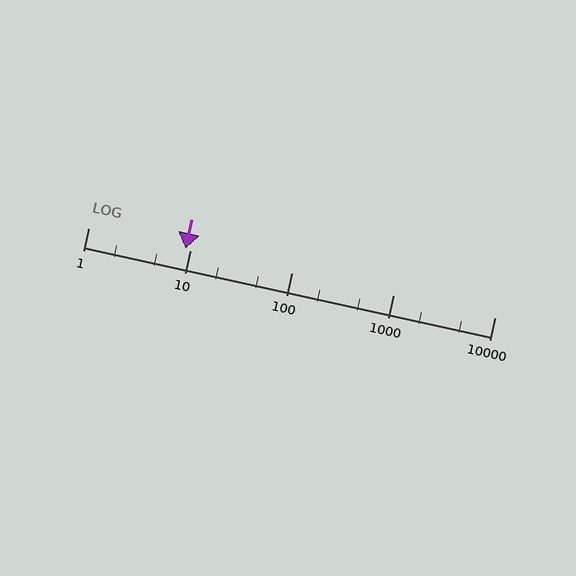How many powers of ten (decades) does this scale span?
The scale spans 4 decades, from 1 to 10000.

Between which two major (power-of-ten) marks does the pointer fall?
The pointer is between 1 and 10.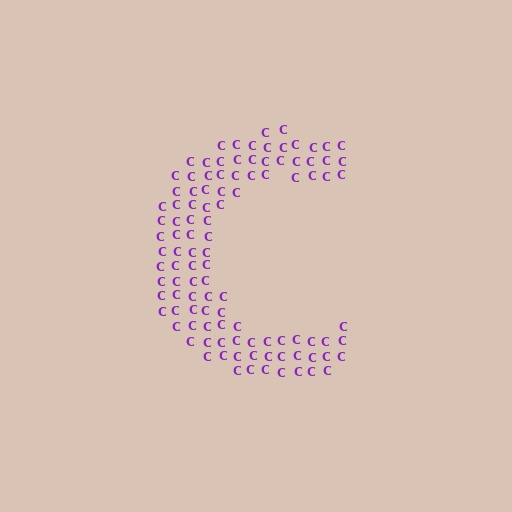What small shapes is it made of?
It is made of small letter C's.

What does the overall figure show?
The overall figure shows the letter C.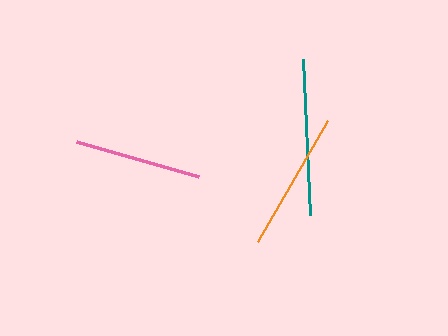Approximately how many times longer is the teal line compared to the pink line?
The teal line is approximately 1.2 times the length of the pink line.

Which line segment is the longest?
The teal line is the longest at approximately 157 pixels.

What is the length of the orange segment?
The orange segment is approximately 139 pixels long.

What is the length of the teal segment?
The teal segment is approximately 157 pixels long.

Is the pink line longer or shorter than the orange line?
The orange line is longer than the pink line.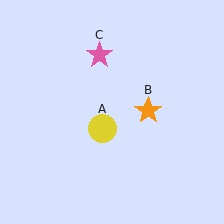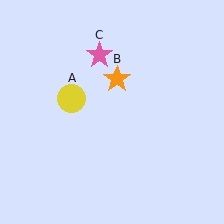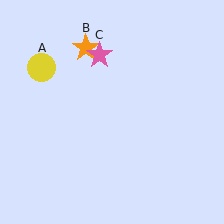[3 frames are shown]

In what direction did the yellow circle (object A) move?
The yellow circle (object A) moved up and to the left.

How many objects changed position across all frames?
2 objects changed position: yellow circle (object A), orange star (object B).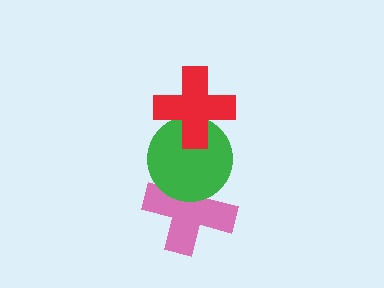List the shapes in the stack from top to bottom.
From top to bottom: the red cross, the green circle, the pink cross.